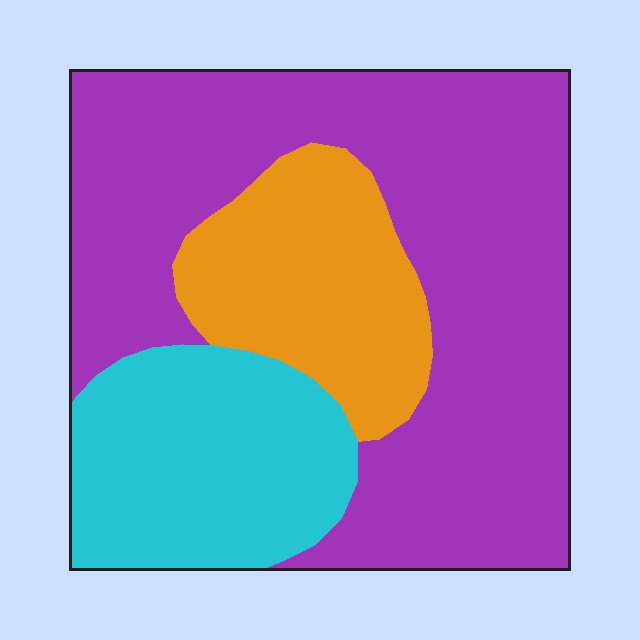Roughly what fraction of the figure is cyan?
Cyan covers around 20% of the figure.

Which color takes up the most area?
Purple, at roughly 60%.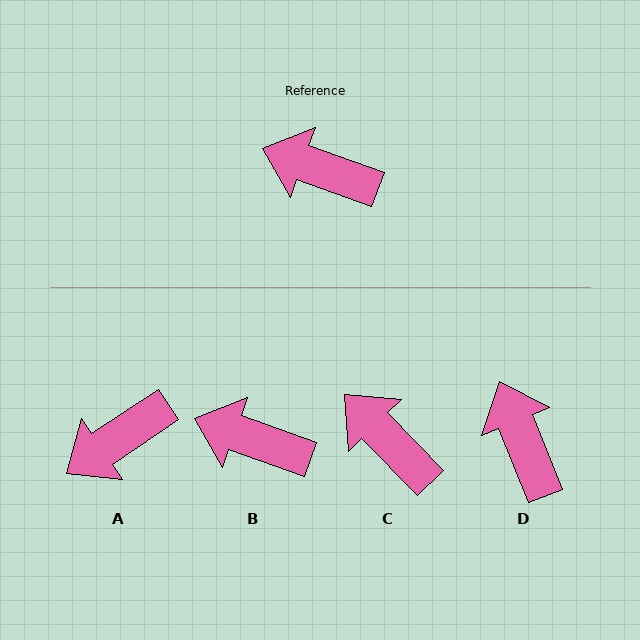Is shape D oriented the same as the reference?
No, it is off by about 48 degrees.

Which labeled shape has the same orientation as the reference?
B.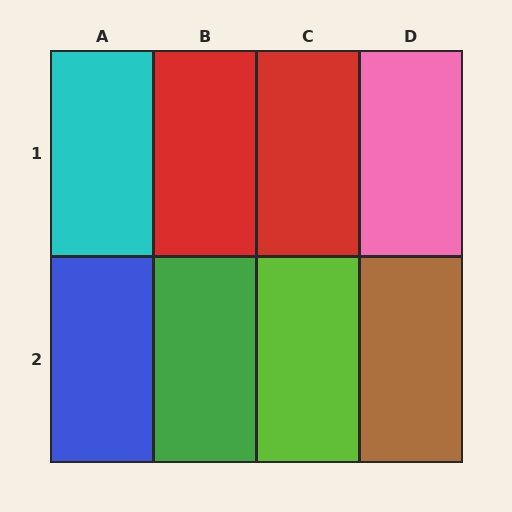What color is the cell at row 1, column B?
Red.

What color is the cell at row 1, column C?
Red.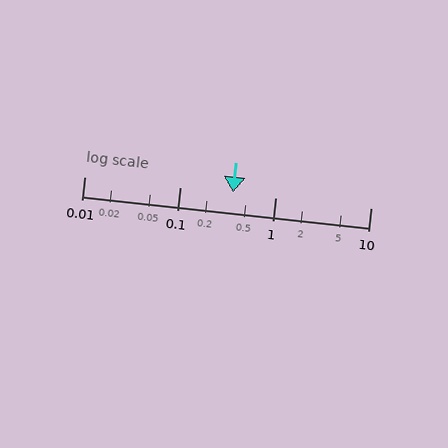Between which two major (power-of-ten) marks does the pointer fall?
The pointer is between 0.1 and 1.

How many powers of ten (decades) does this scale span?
The scale spans 3 decades, from 0.01 to 10.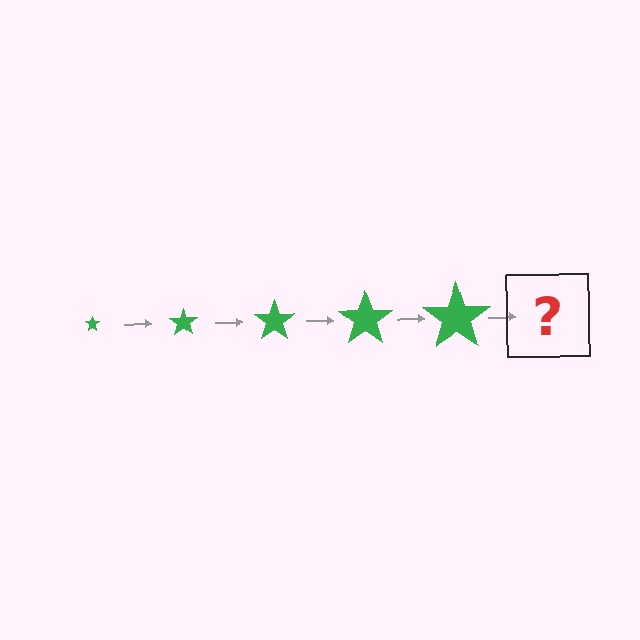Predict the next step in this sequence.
The next step is a green star, larger than the previous one.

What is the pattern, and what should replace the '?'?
The pattern is that the star gets progressively larger each step. The '?' should be a green star, larger than the previous one.